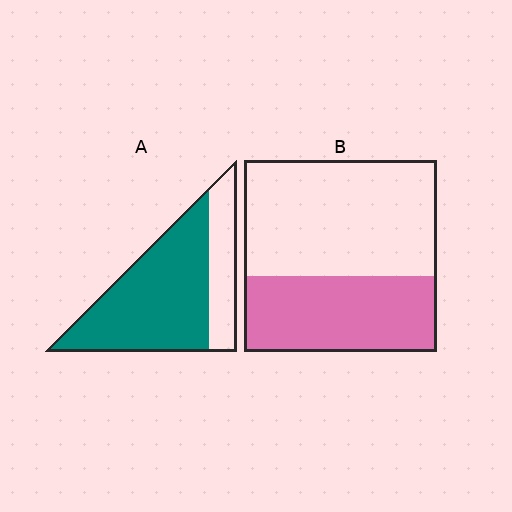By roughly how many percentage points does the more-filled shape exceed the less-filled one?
By roughly 35 percentage points (A over B).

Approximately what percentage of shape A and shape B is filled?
A is approximately 75% and B is approximately 40%.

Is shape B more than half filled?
No.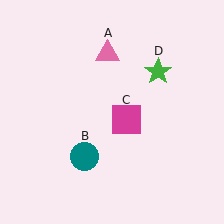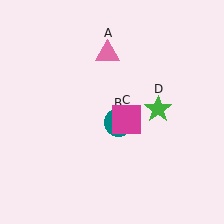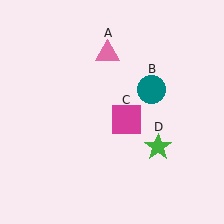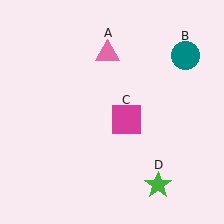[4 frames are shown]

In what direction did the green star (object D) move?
The green star (object D) moved down.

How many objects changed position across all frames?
2 objects changed position: teal circle (object B), green star (object D).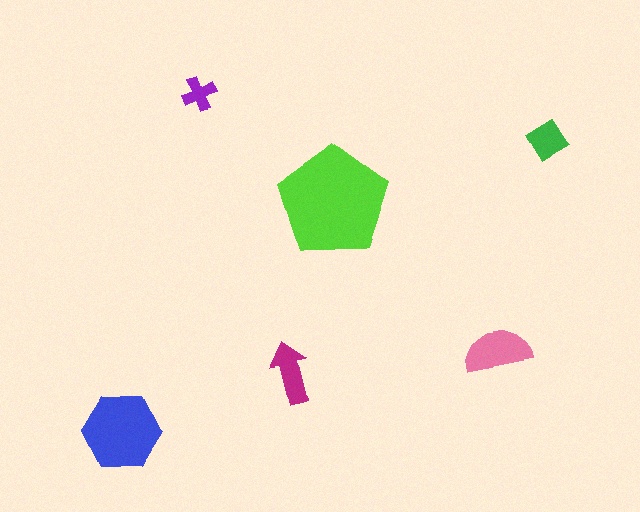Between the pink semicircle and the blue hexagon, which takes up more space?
The blue hexagon.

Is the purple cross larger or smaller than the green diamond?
Smaller.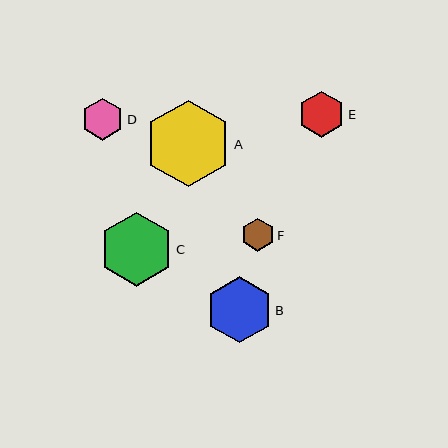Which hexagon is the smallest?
Hexagon F is the smallest with a size of approximately 33 pixels.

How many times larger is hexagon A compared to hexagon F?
Hexagon A is approximately 2.6 times the size of hexagon F.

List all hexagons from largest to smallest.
From largest to smallest: A, C, B, E, D, F.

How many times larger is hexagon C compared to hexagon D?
Hexagon C is approximately 1.8 times the size of hexagon D.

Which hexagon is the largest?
Hexagon A is the largest with a size of approximately 86 pixels.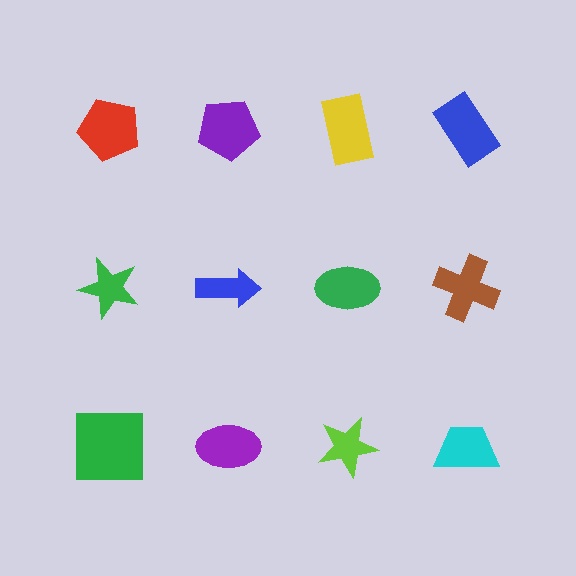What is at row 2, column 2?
A blue arrow.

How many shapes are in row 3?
4 shapes.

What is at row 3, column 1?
A green square.